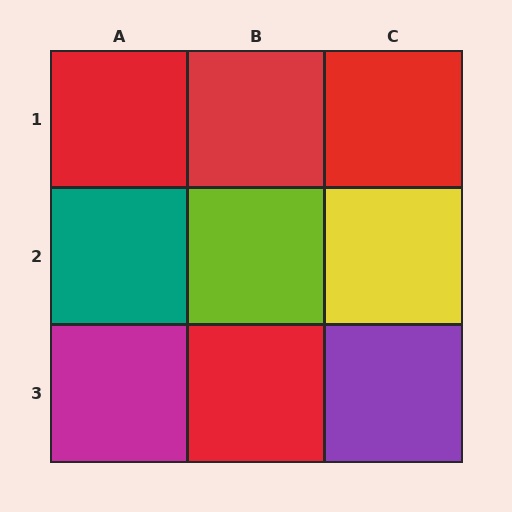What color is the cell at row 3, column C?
Purple.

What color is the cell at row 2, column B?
Lime.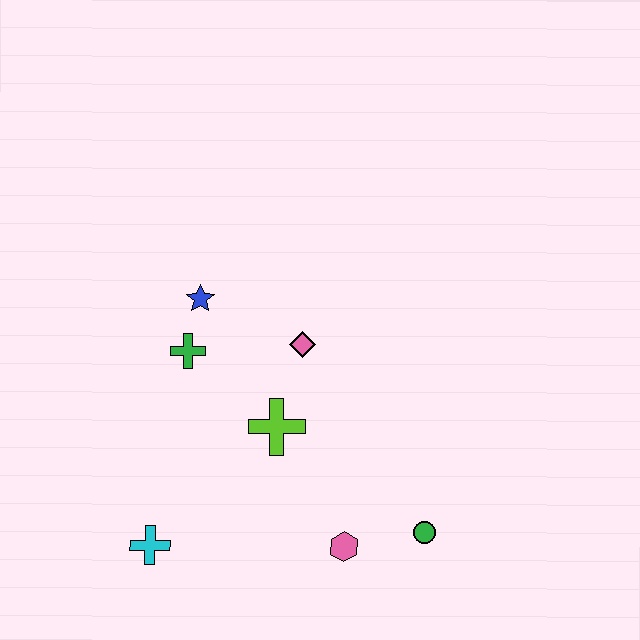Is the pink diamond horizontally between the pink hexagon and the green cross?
Yes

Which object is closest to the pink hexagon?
The green circle is closest to the pink hexagon.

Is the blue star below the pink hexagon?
No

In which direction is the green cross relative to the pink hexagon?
The green cross is above the pink hexagon.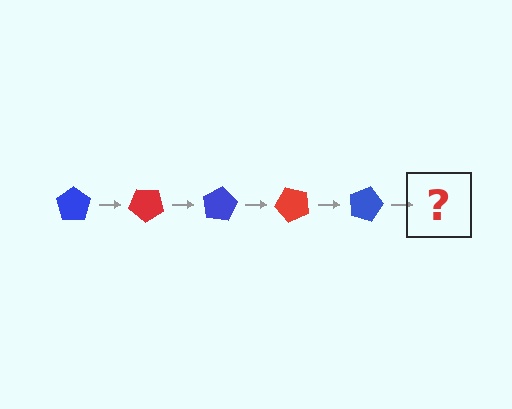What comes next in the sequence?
The next element should be a red pentagon, rotated 200 degrees from the start.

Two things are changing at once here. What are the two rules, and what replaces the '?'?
The two rules are that it rotates 40 degrees each step and the color cycles through blue and red. The '?' should be a red pentagon, rotated 200 degrees from the start.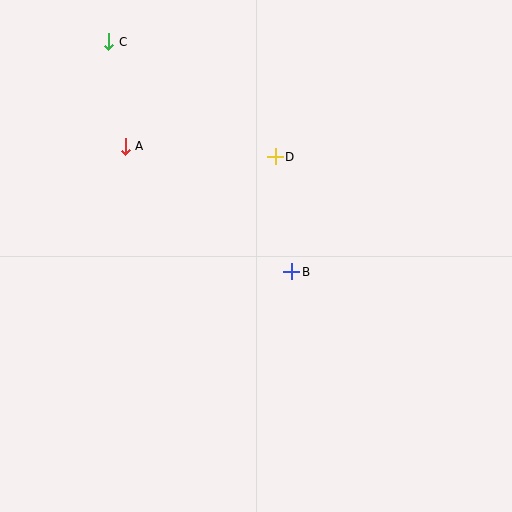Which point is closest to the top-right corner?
Point D is closest to the top-right corner.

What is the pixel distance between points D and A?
The distance between D and A is 150 pixels.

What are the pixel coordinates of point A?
Point A is at (125, 146).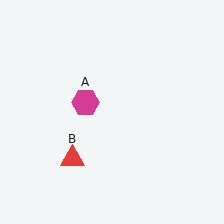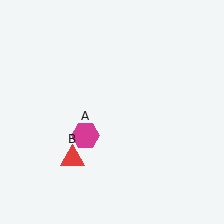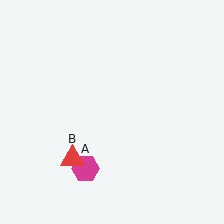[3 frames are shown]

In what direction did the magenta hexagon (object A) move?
The magenta hexagon (object A) moved down.